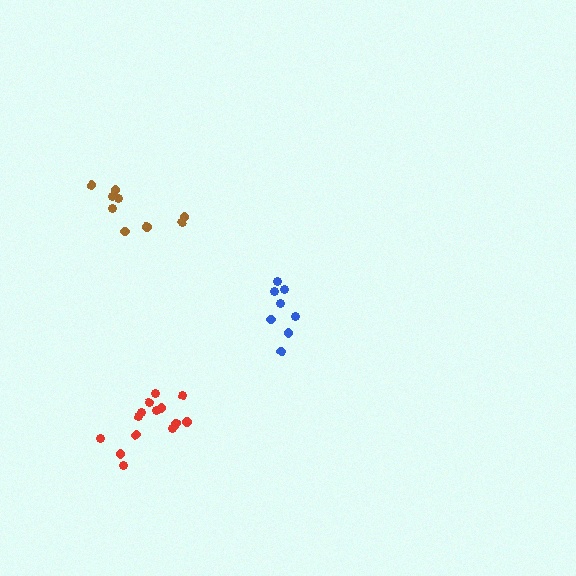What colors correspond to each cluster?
The clusters are colored: blue, red, brown.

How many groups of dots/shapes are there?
There are 3 groups.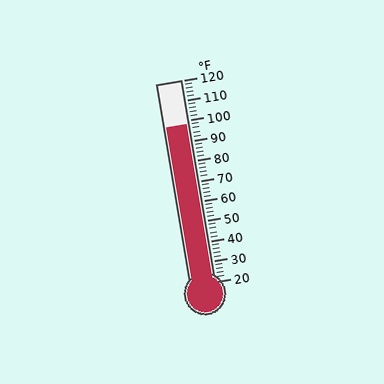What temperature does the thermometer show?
The thermometer shows approximately 98°F.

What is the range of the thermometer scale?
The thermometer scale ranges from 20°F to 120°F.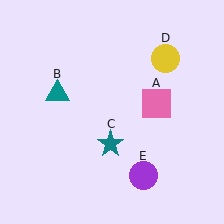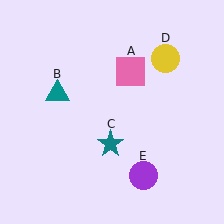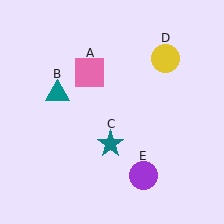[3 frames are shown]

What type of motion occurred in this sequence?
The pink square (object A) rotated counterclockwise around the center of the scene.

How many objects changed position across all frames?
1 object changed position: pink square (object A).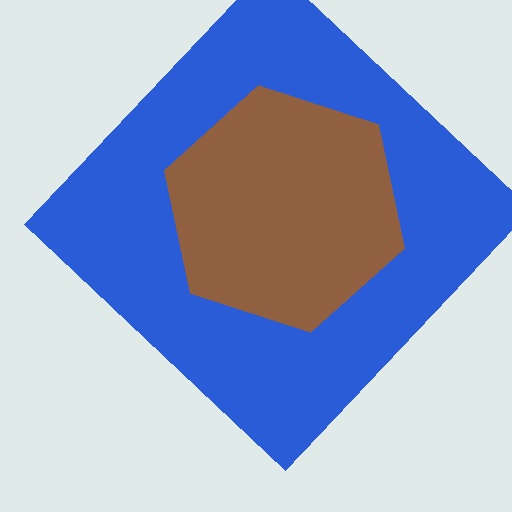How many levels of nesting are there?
2.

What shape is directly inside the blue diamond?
The brown hexagon.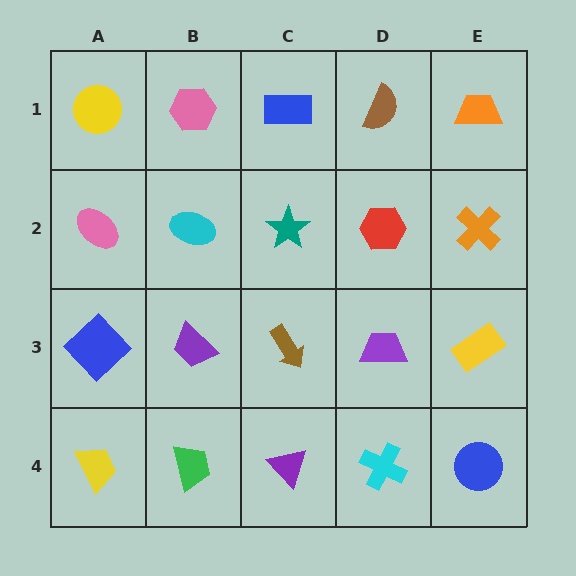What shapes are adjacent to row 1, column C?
A teal star (row 2, column C), a pink hexagon (row 1, column B), a brown semicircle (row 1, column D).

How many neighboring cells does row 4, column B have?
3.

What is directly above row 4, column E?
A yellow rectangle.